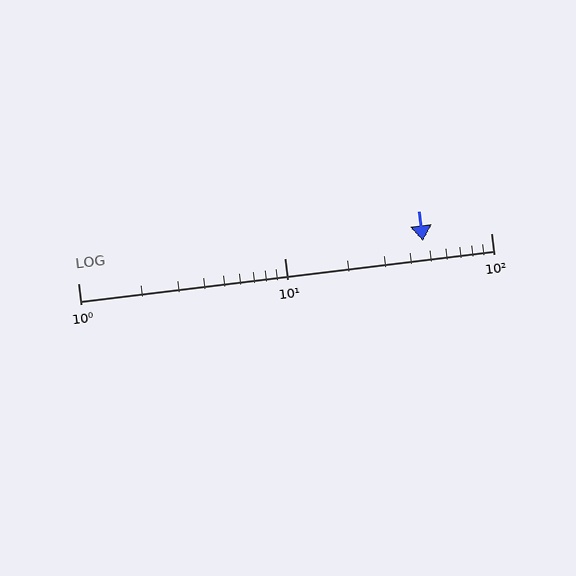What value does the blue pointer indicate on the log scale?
The pointer indicates approximately 47.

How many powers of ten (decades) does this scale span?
The scale spans 2 decades, from 1 to 100.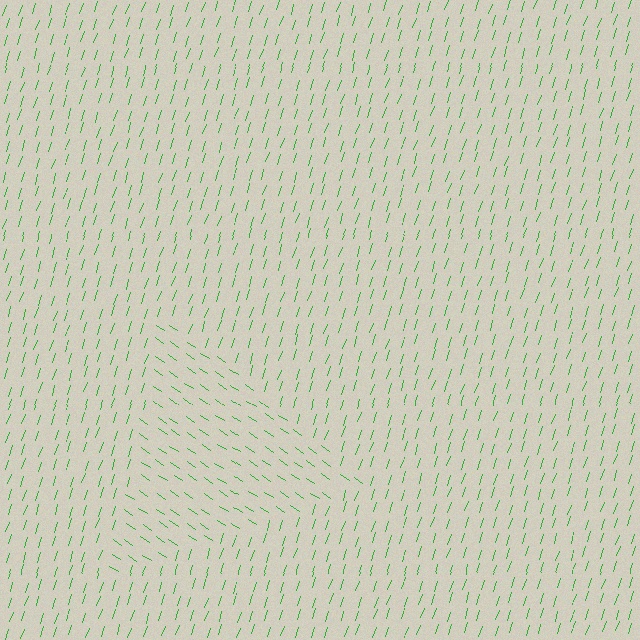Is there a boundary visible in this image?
Yes, there is a texture boundary formed by a change in line orientation.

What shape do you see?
I see a triangle.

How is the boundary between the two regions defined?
The boundary is defined purely by a change in line orientation (approximately 74 degrees difference). All lines are the same color and thickness.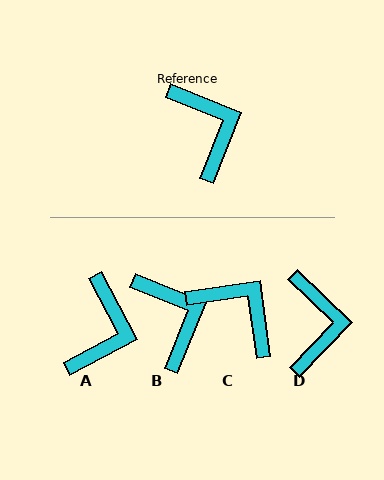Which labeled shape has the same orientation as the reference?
B.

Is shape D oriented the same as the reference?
No, it is off by about 22 degrees.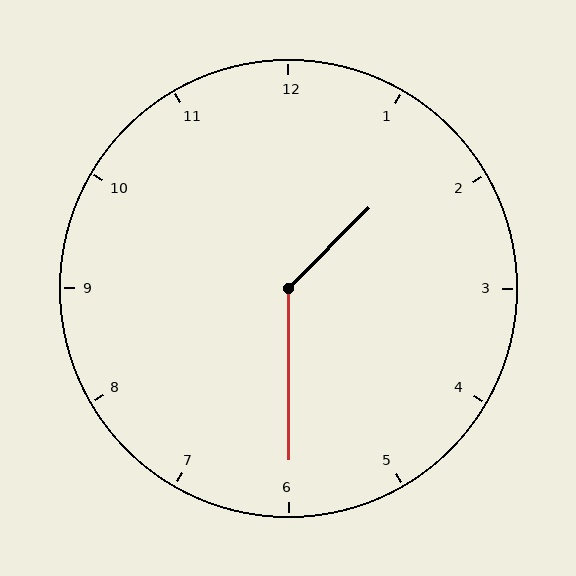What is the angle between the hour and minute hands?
Approximately 135 degrees.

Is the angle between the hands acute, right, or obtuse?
It is obtuse.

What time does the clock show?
1:30.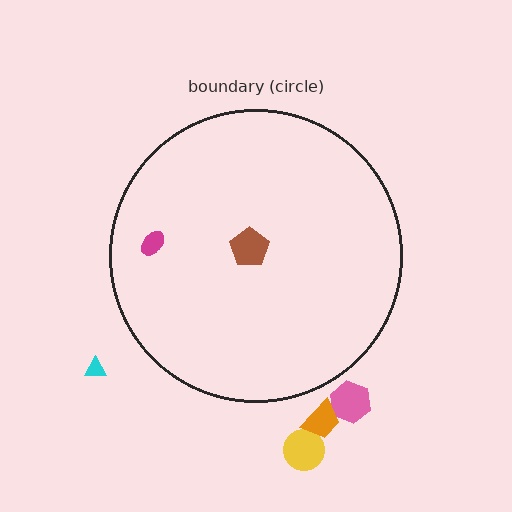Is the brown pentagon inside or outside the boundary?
Inside.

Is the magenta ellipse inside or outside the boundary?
Inside.